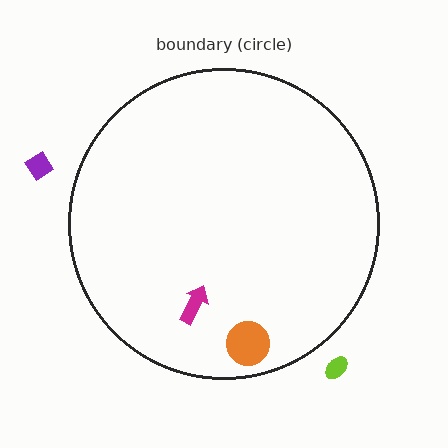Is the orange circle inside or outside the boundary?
Inside.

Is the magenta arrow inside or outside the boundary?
Inside.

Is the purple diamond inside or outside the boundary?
Outside.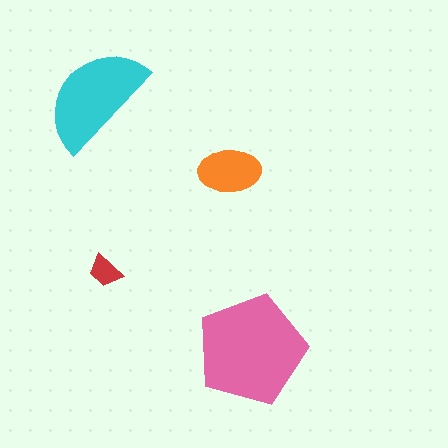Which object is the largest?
The pink pentagon.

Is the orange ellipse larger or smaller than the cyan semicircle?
Smaller.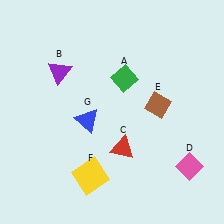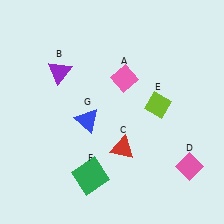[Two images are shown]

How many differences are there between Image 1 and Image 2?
There are 3 differences between the two images.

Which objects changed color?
A changed from green to pink. E changed from brown to lime. F changed from yellow to green.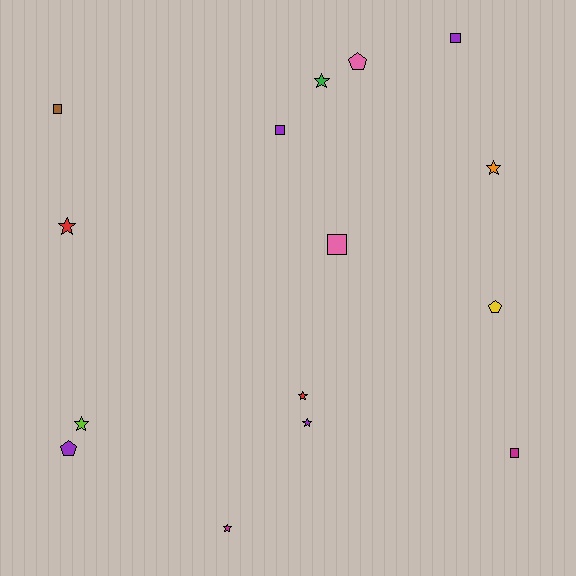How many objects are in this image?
There are 15 objects.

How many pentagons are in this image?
There are 3 pentagons.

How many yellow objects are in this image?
There is 1 yellow object.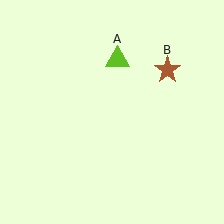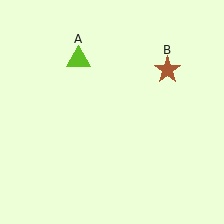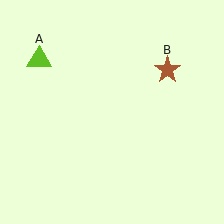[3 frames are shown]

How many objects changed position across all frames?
1 object changed position: lime triangle (object A).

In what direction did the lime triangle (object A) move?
The lime triangle (object A) moved left.